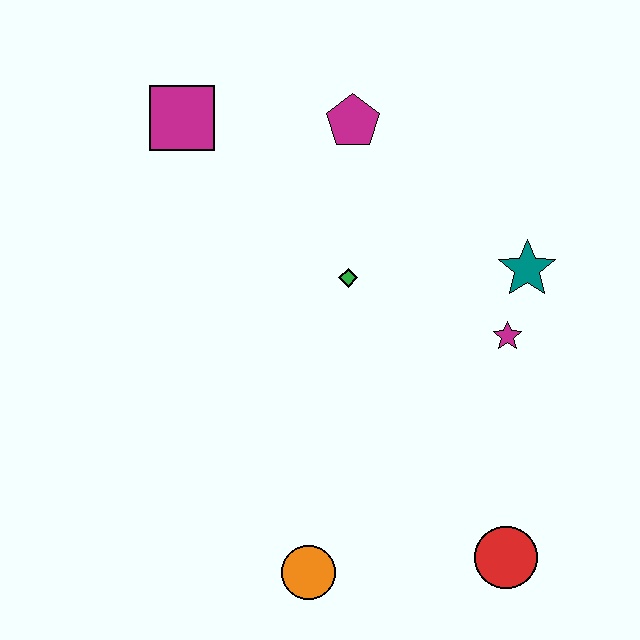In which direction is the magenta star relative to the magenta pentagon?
The magenta star is below the magenta pentagon.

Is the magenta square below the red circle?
No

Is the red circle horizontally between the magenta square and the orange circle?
No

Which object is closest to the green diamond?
The magenta pentagon is closest to the green diamond.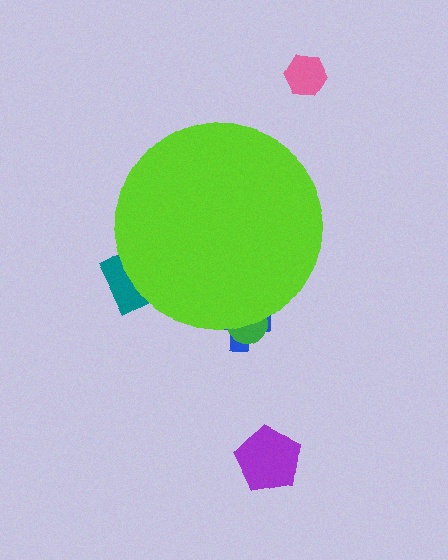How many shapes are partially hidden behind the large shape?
3 shapes are partially hidden.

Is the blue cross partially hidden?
Yes, the blue cross is partially hidden behind the lime circle.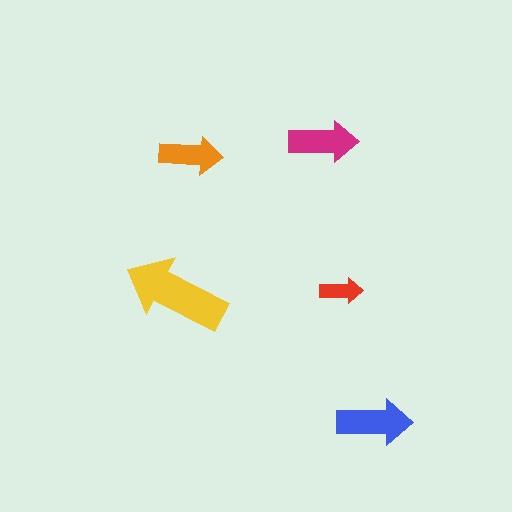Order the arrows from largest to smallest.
the yellow one, the blue one, the magenta one, the orange one, the red one.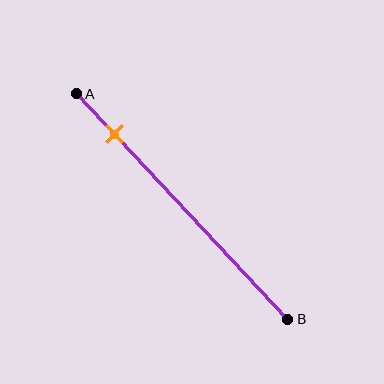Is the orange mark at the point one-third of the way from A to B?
No, the mark is at about 20% from A, not at the 33% one-third point.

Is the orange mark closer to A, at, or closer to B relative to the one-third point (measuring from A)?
The orange mark is closer to point A than the one-third point of segment AB.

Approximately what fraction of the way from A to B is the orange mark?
The orange mark is approximately 20% of the way from A to B.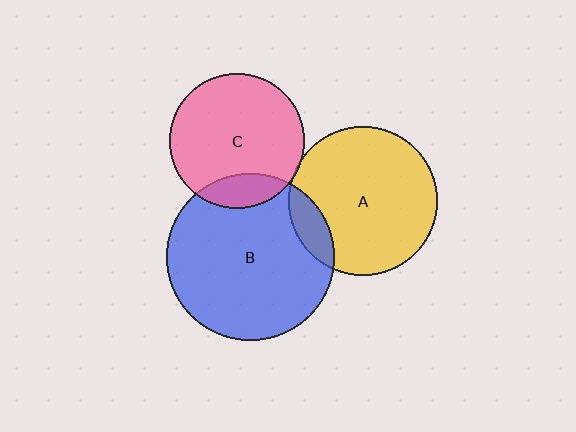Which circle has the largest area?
Circle B (blue).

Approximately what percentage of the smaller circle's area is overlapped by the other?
Approximately 5%.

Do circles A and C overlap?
Yes.